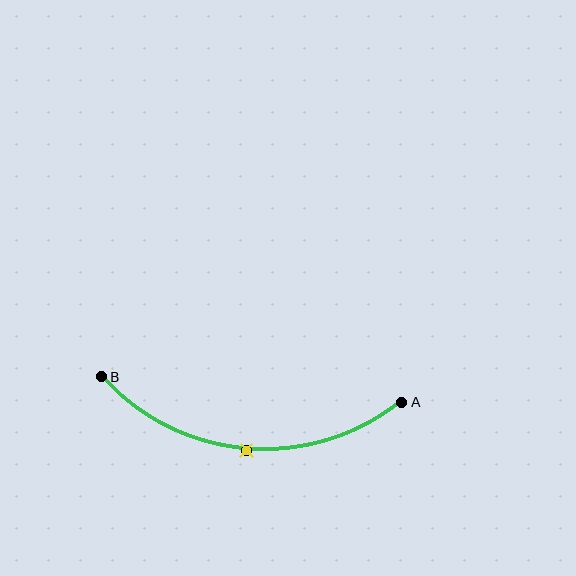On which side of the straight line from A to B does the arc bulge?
The arc bulges below the straight line connecting A and B.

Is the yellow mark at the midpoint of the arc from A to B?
Yes. The yellow mark lies on the arc at equal arc-length from both A and B — it is the arc midpoint.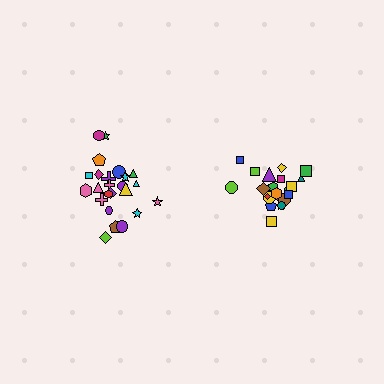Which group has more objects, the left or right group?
The left group.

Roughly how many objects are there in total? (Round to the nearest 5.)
Roughly 45 objects in total.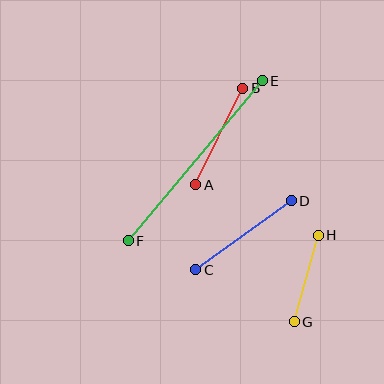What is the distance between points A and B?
The distance is approximately 107 pixels.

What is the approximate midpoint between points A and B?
The midpoint is at approximately (219, 137) pixels.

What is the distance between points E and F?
The distance is approximately 209 pixels.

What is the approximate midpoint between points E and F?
The midpoint is at approximately (195, 161) pixels.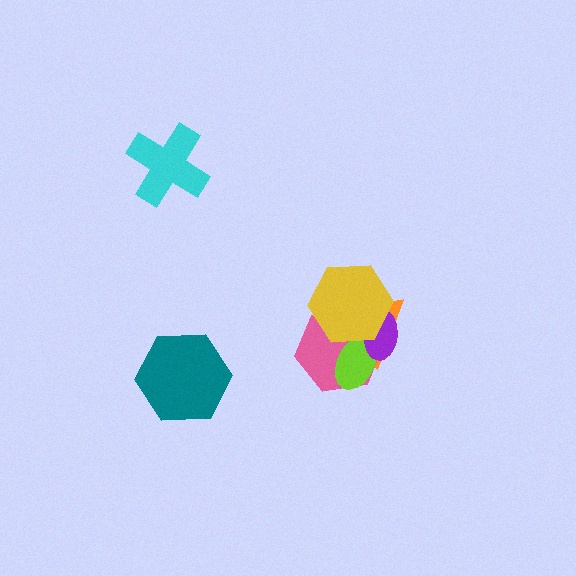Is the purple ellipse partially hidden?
Yes, it is partially covered by another shape.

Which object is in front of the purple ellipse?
The yellow hexagon is in front of the purple ellipse.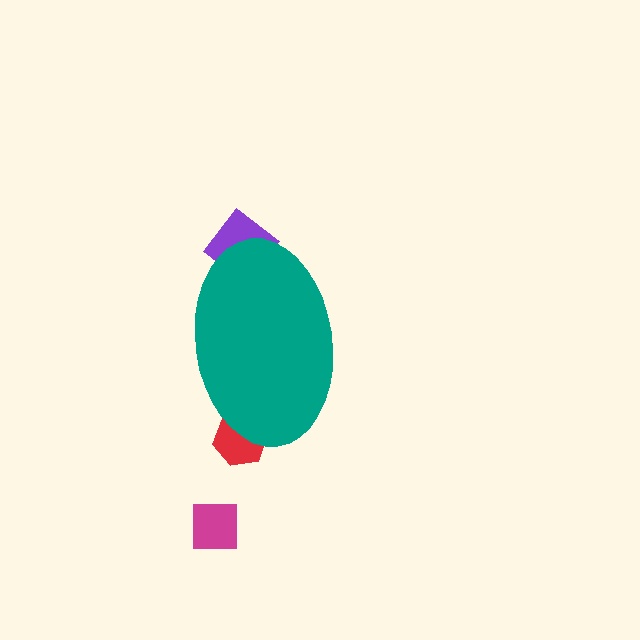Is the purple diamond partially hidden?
Yes, the purple diamond is partially hidden behind the teal ellipse.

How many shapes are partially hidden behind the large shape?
2 shapes are partially hidden.